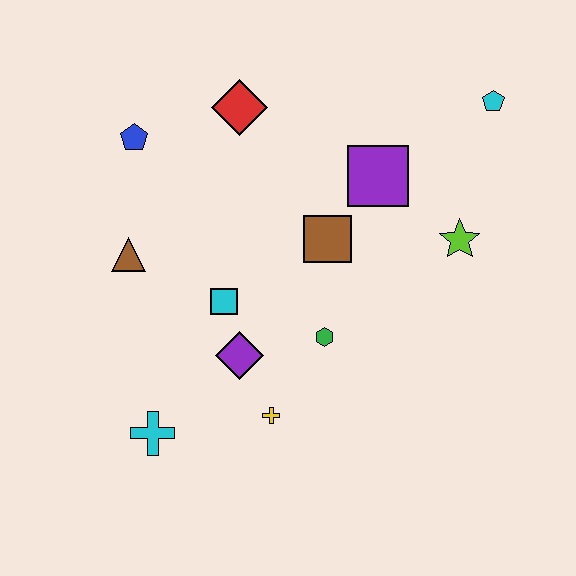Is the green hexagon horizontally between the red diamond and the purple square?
Yes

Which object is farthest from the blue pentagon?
The cyan pentagon is farthest from the blue pentagon.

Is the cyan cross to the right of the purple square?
No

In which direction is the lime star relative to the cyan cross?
The lime star is to the right of the cyan cross.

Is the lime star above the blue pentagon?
No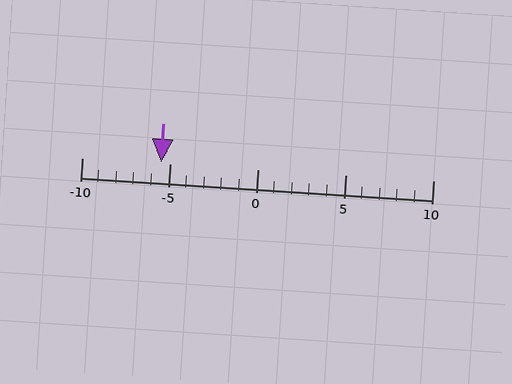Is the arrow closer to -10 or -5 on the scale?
The arrow is closer to -5.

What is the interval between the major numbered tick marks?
The major tick marks are spaced 5 units apart.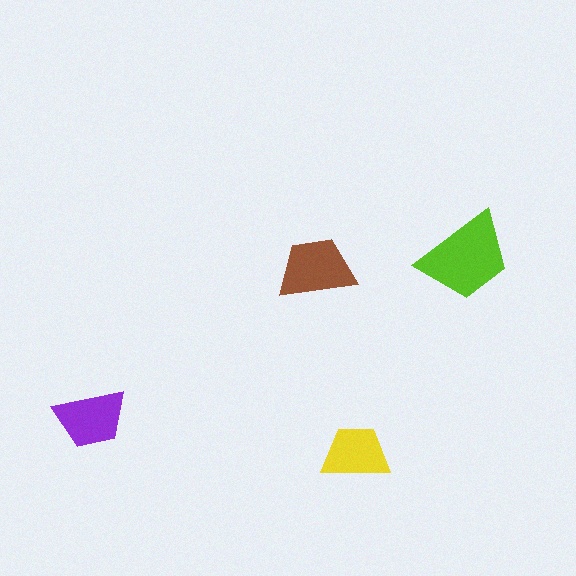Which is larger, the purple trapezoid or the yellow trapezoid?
The purple one.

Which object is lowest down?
The yellow trapezoid is bottommost.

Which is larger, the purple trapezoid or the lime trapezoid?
The lime one.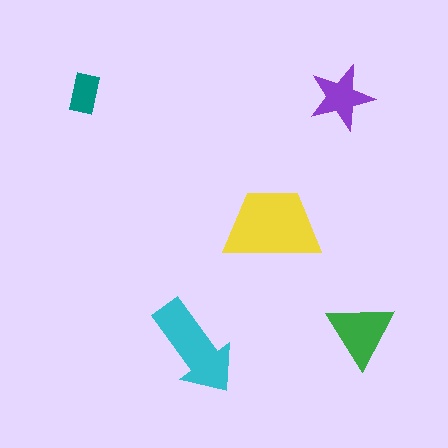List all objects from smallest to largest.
The teal rectangle, the purple star, the green triangle, the cyan arrow, the yellow trapezoid.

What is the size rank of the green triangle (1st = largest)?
3rd.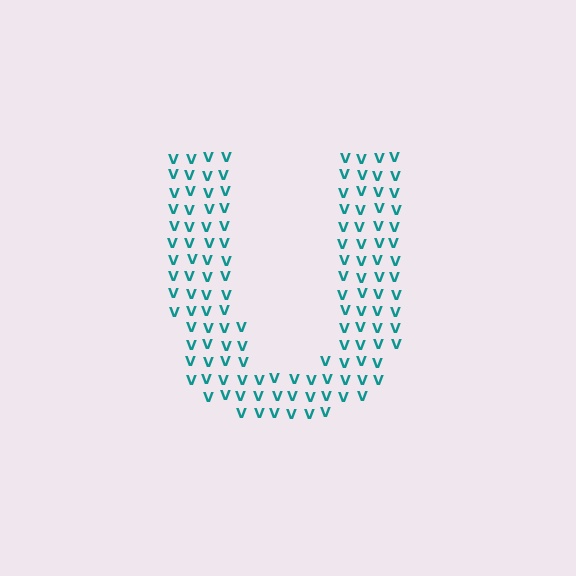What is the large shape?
The large shape is the letter U.